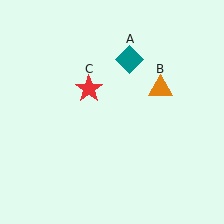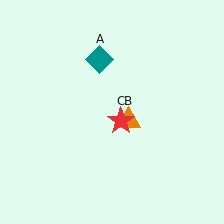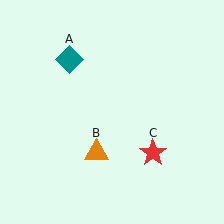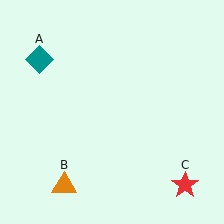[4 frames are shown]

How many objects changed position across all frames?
3 objects changed position: teal diamond (object A), orange triangle (object B), red star (object C).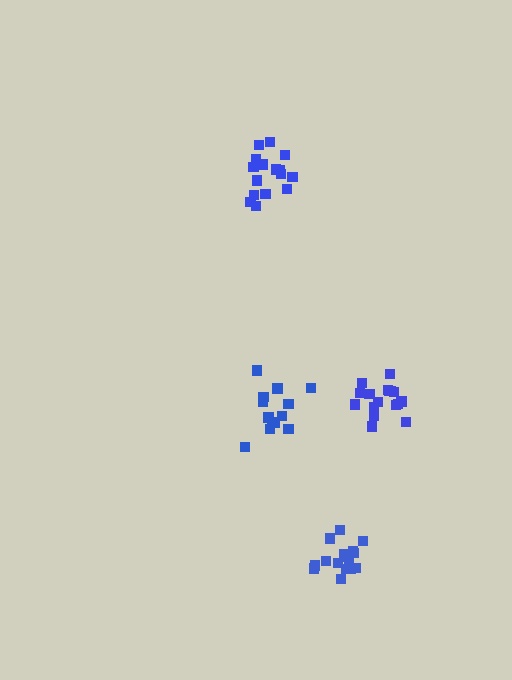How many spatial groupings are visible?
There are 4 spatial groupings.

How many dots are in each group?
Group 1: 16 dots, Group 2: 15 dots, Group 3: 17 dots, Group 4: 18 dots (66 total).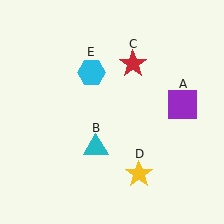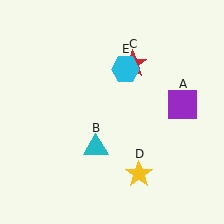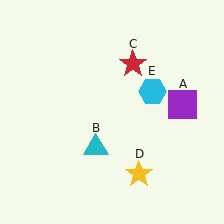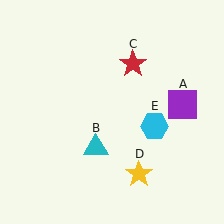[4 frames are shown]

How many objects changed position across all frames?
1 object changed position: cyan hexagon (object E).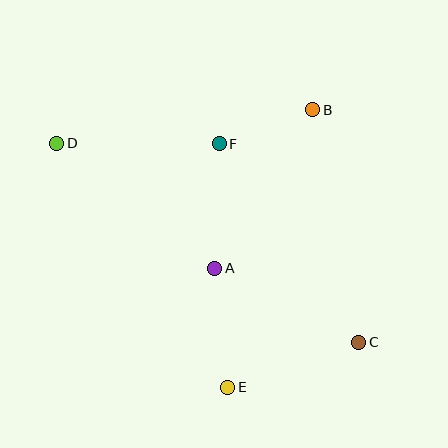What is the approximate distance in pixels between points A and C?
The distance between A and C is approximately 162 pixels.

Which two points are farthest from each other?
Points C and D are farthest from each other.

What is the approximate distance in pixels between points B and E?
The distance between B and E is approximately 290 pixels.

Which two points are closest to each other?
Points B and F are closest to each other.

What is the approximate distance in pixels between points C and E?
The distance between C and E is approximately 138 pixels.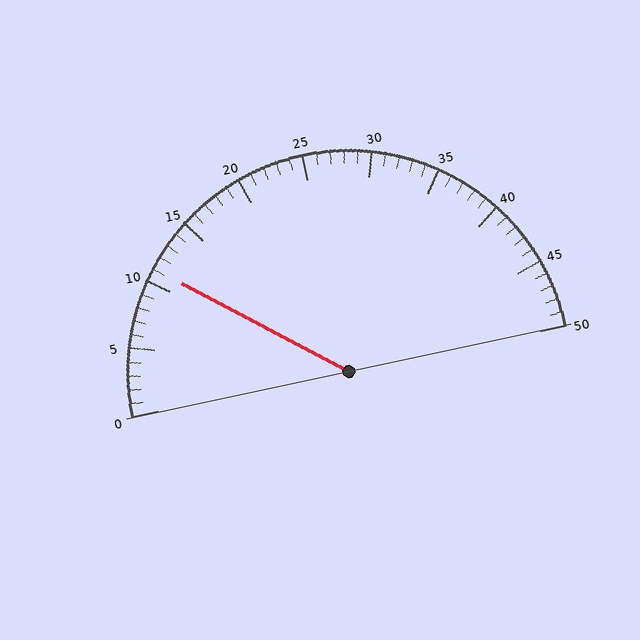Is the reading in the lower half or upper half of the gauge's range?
The reading is in the lower half of the range (0 to 50).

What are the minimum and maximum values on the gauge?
The gauge ranges from 0 to 50.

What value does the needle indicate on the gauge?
The needle indicates approximately 11.